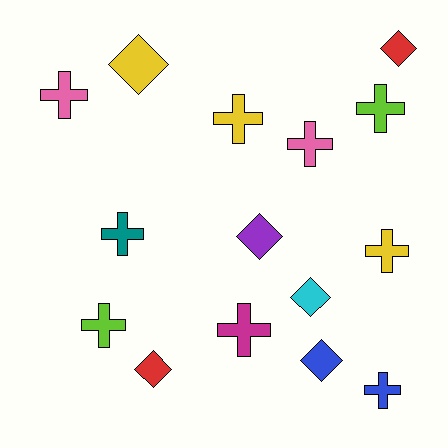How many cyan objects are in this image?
There is 1 cyan object.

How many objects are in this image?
There are 15 objects.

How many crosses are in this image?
There are 9 crosses.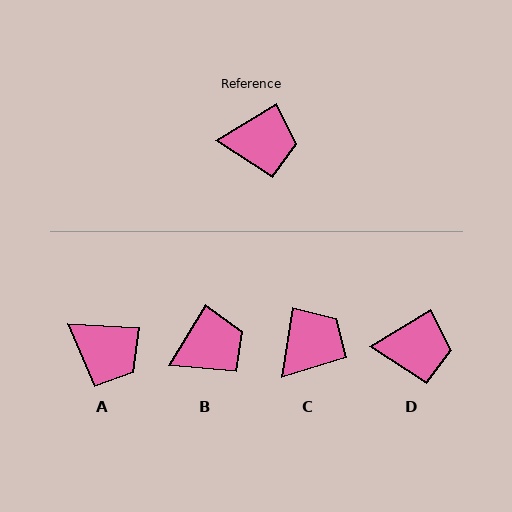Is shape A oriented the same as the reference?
No, it is off by about 34 degrees.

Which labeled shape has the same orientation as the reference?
D.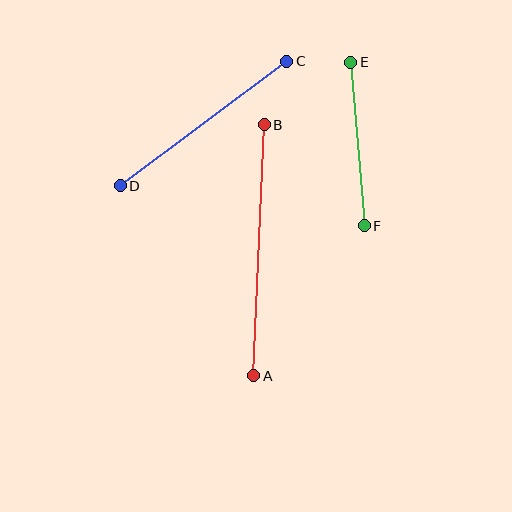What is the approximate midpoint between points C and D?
The midpoint is at approximately (204, 124) pixels.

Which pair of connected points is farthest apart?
Points A and B are farthest apart.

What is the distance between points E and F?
The distance is approximately 164 pixels.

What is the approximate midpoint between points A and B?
The midpoint is at approximately (259, 250) pixels.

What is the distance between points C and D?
The distance is approximately 208 pixels.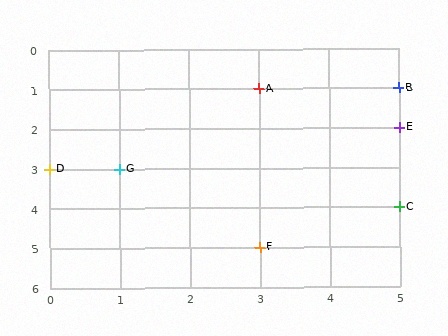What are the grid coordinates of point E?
Point E is at grid coordinates (5, 2).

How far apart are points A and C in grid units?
Points A and C are 2 columns and 3 rows apart (about 3.6 grid units diagonally).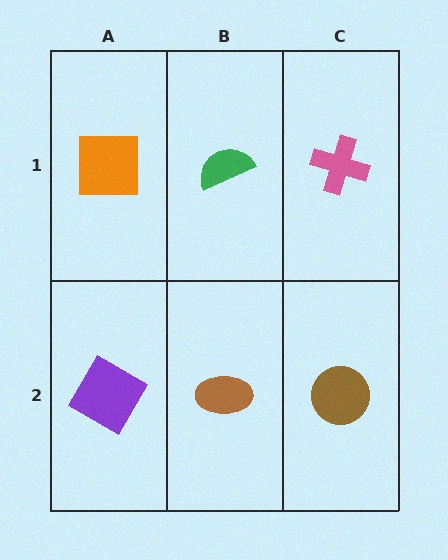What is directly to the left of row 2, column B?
A purple square.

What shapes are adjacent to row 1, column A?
A purple square (row 2, column A), a green semicircle (row 1, column B).